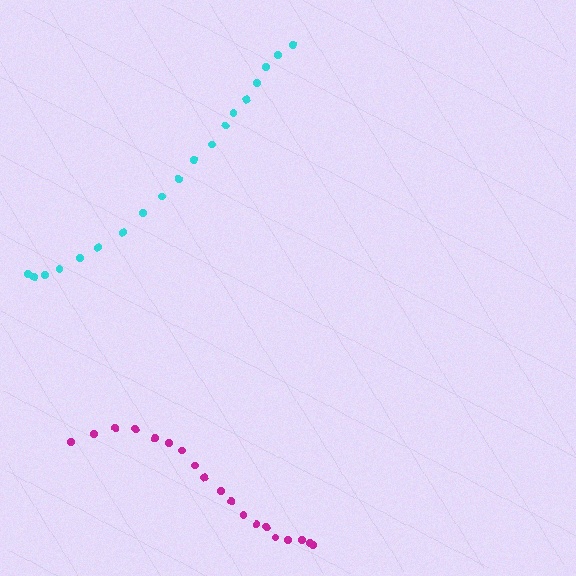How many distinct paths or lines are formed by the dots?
There are 2 distinct paths.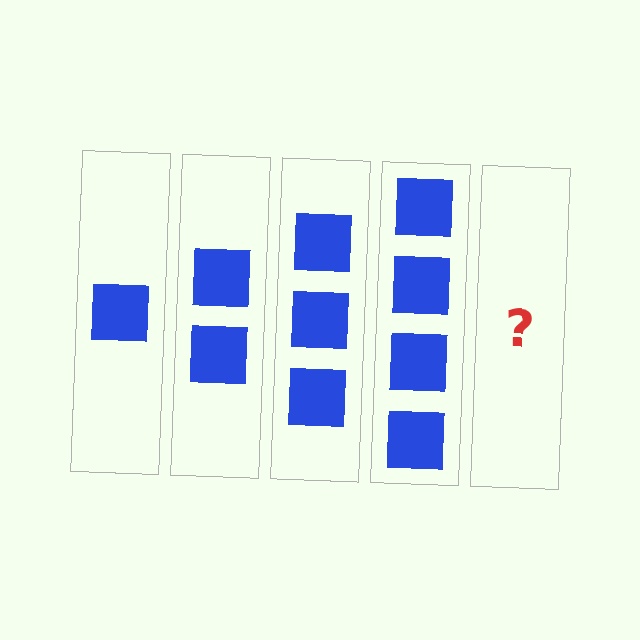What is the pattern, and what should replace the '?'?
The pattern is that each step adds one more square. The '?' should be 5 squares.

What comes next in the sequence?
The next element should be 5 squares.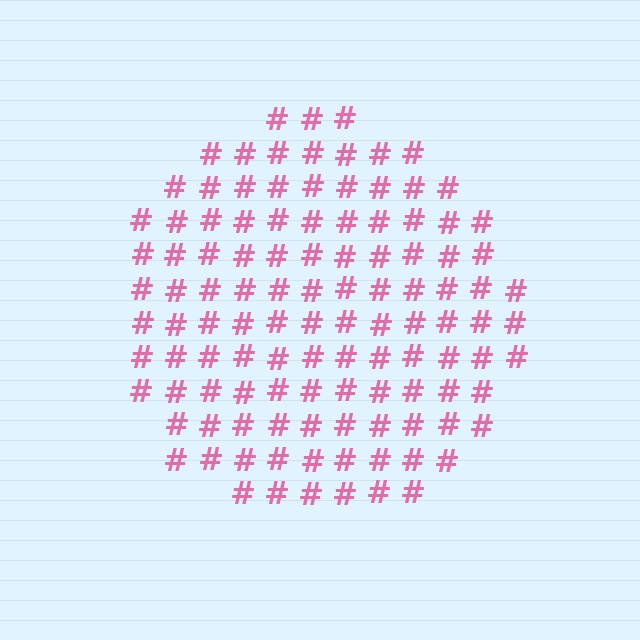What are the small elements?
The small elements are hash symbols.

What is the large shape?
The large shape is a circle.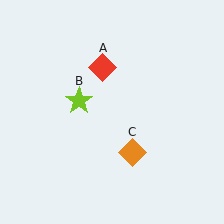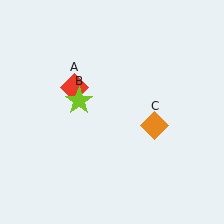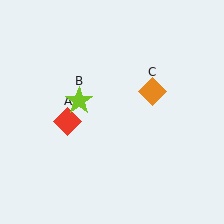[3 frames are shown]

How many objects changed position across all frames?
2 objects changed position: red diamond (object A), orange diamond (object C).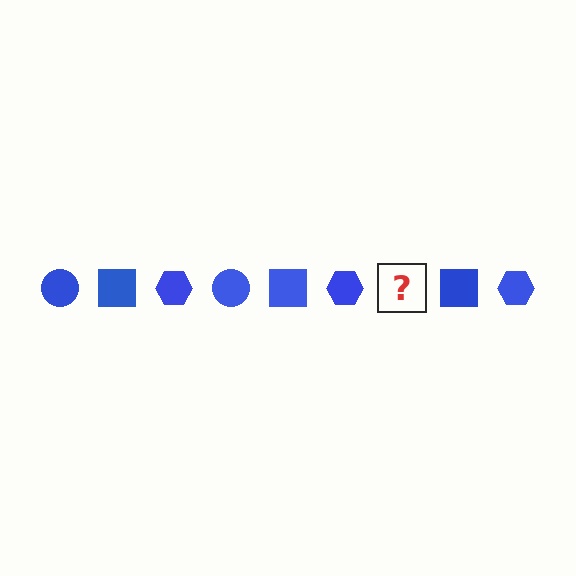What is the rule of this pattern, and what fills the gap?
The rule is that the pattern cycles through circle, square, hexagon shapes in blue. The gap should be filled with a blue circle.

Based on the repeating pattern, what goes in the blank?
The blank should be a blue circle.